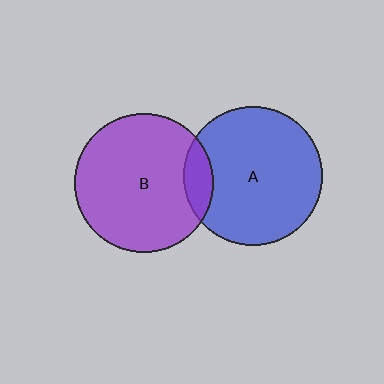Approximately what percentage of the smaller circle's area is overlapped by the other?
Approximately 10%.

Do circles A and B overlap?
Yes.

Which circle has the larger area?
Circle B (purple).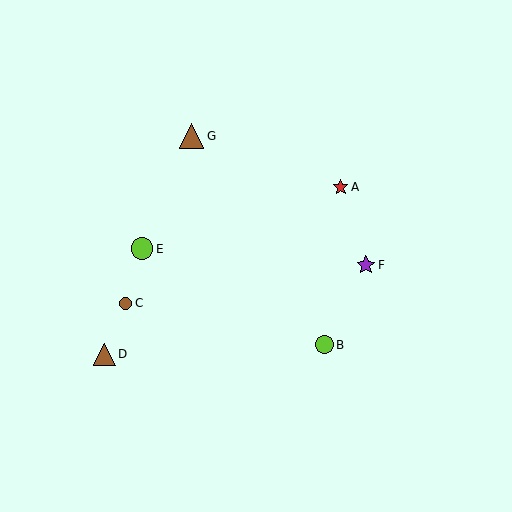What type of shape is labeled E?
Shape E is a lime circle.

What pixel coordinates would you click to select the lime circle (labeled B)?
Click at (324, 345) to select the lime circle B.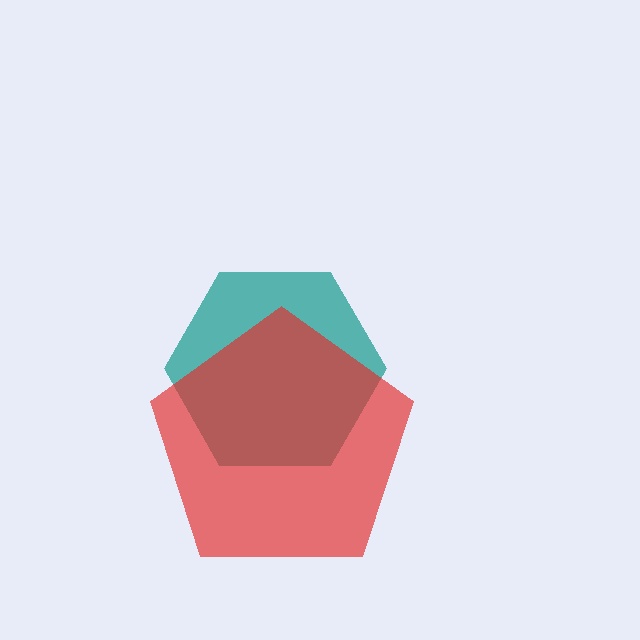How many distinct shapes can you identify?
There are 2 distinct shapes: a teal hexagon, a red pentagon.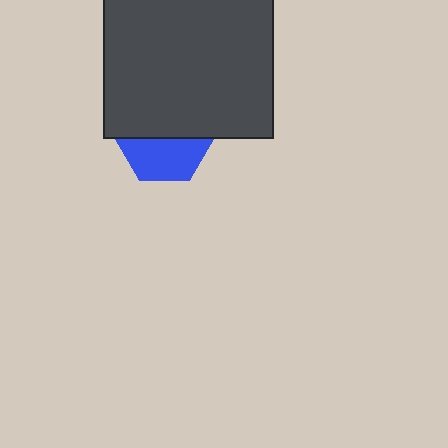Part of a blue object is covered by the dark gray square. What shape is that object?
It is a hexagon.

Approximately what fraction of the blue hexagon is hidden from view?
Roughly 53% of the blue hexagon is hidden behind the dark gray square.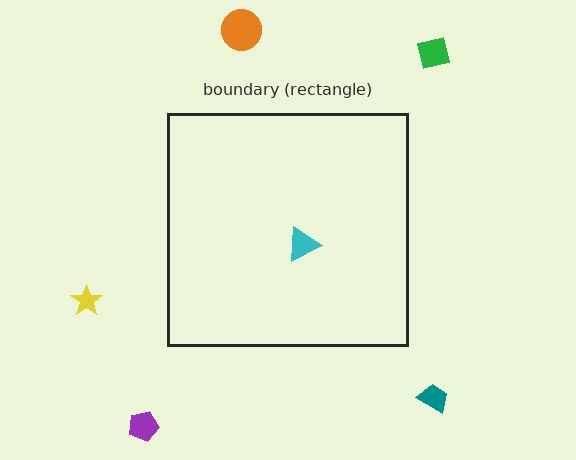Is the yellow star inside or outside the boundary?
Outside.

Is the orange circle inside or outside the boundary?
Outside.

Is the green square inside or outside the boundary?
Outside.